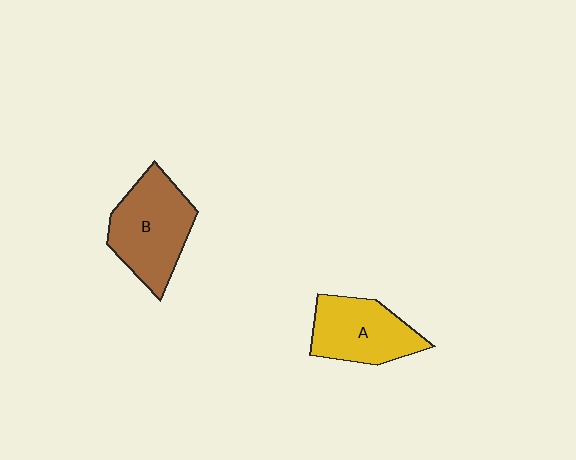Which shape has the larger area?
Shape B (brown).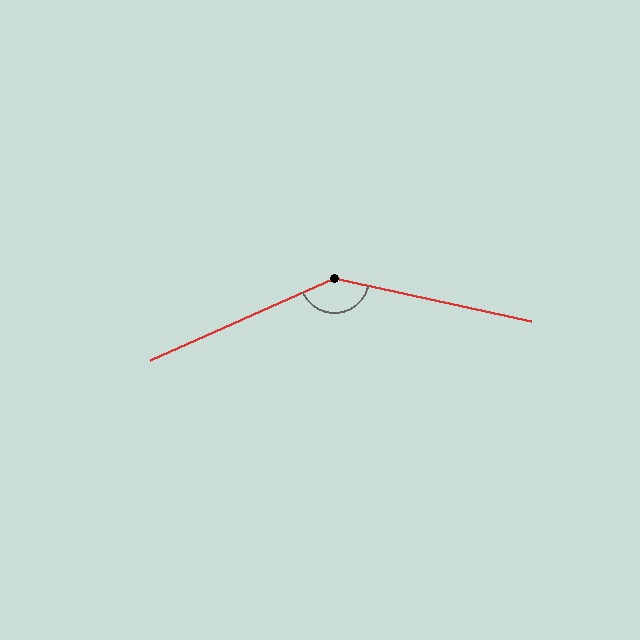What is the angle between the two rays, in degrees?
Approximately 144 degrees.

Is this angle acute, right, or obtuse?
It is obtuse.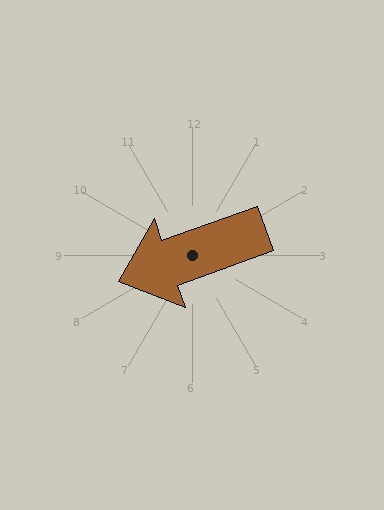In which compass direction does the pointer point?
West.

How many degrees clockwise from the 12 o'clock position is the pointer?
Approximately 250 degrees.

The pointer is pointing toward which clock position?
Roughly 8 o'clock.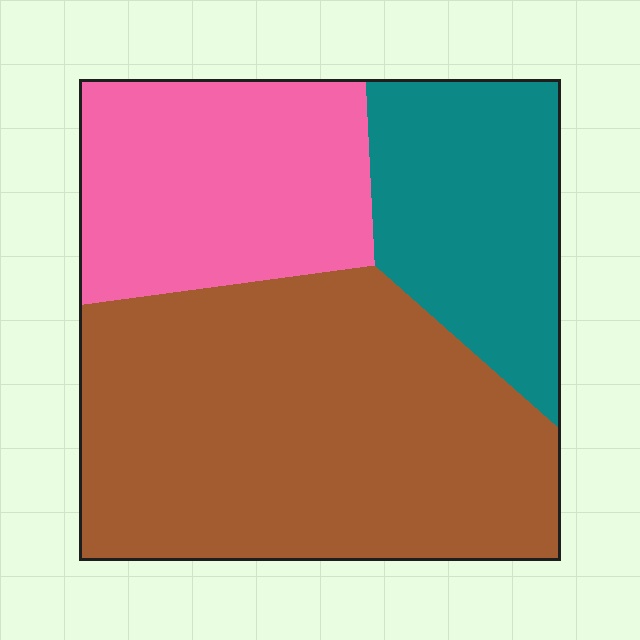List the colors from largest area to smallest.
From largest to smallest: brown, pink, teal.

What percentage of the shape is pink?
Pink covers about 25% of the shape.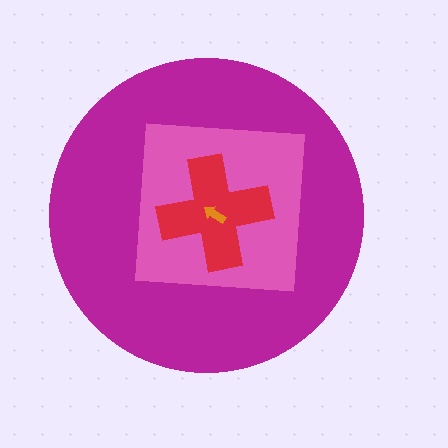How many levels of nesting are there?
4.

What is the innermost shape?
The orange arrow.